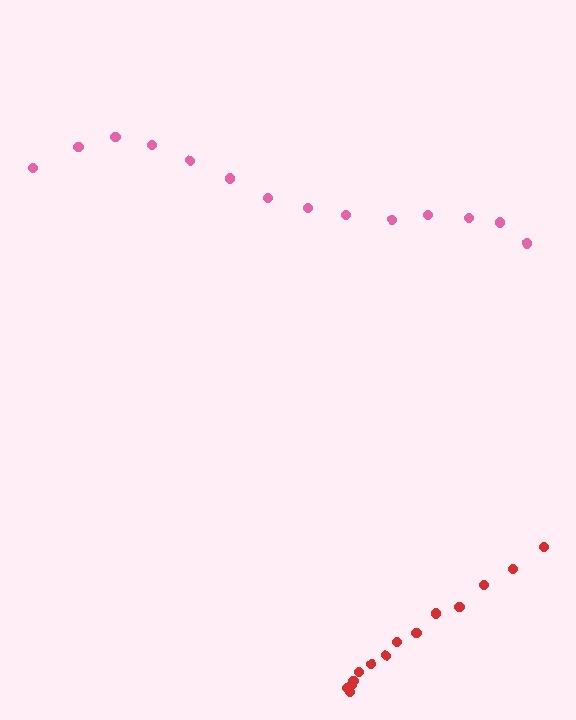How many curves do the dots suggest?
There are 2 distinct paths.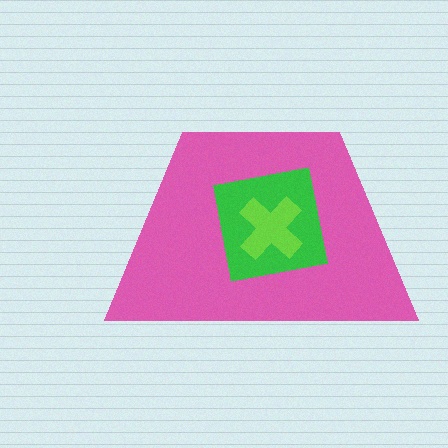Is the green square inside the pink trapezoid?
Yes.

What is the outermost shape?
The pink trapezoid.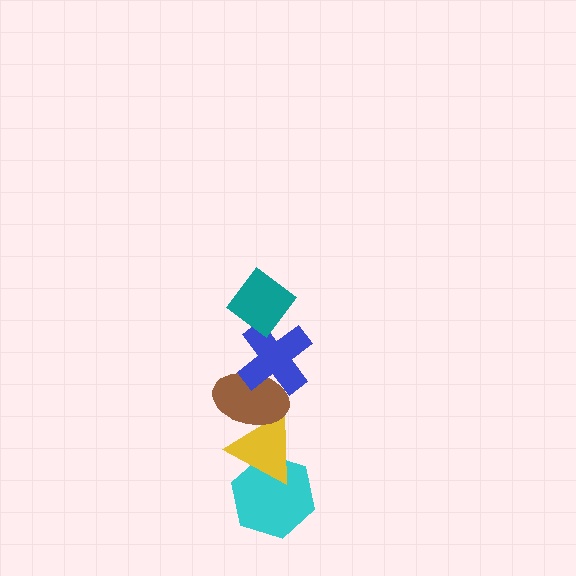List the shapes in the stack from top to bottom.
From top to bottom: the teal diamond, the blue cross, the brown ellipse, the yellow triangle, the cyan hexagon.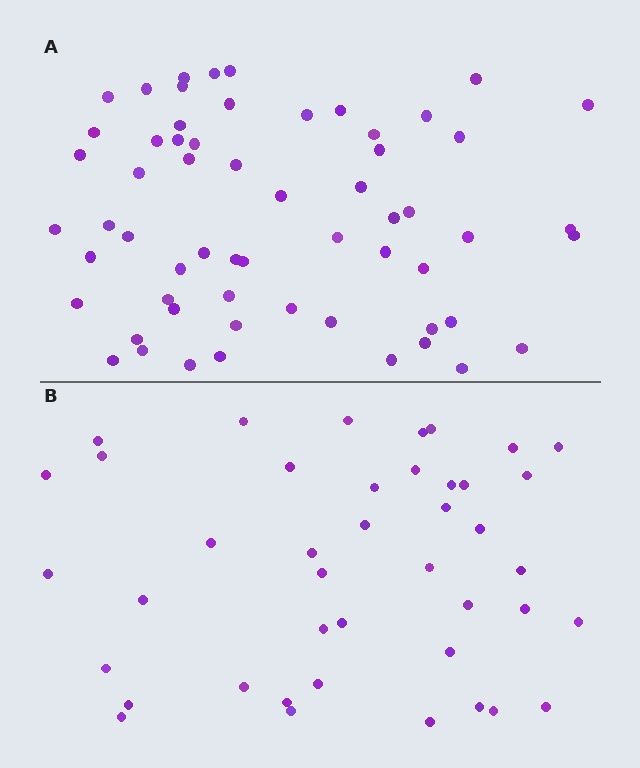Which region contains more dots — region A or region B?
Region A (the top region) has more dots.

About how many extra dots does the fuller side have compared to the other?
Region A has approximately 20 more dots than region B.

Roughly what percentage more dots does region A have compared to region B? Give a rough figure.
About 45% more.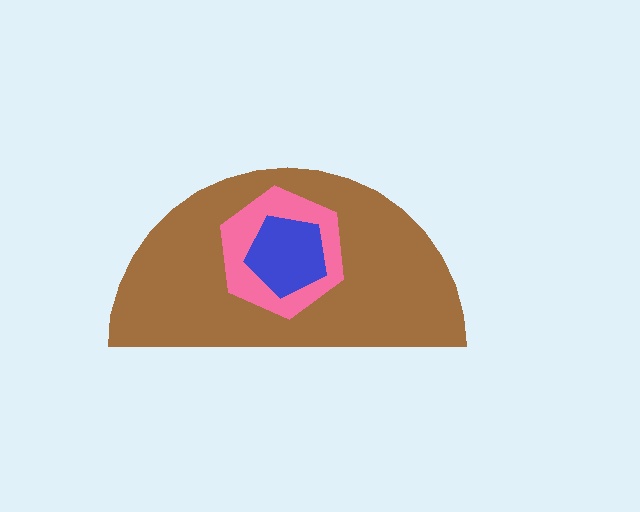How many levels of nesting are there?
3.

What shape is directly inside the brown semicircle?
The pink hexagon.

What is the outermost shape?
The brown semicircle.